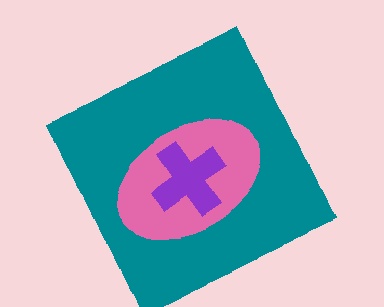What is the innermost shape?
The purple cross.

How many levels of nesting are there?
3.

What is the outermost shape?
The teal square.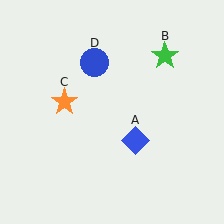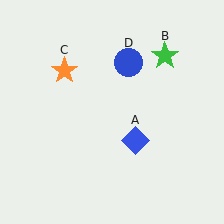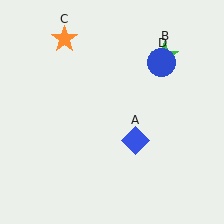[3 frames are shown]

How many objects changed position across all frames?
2 objects changed position: orange star (object C), blue circle (object D).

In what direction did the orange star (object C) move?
The orange star (object C) moved up.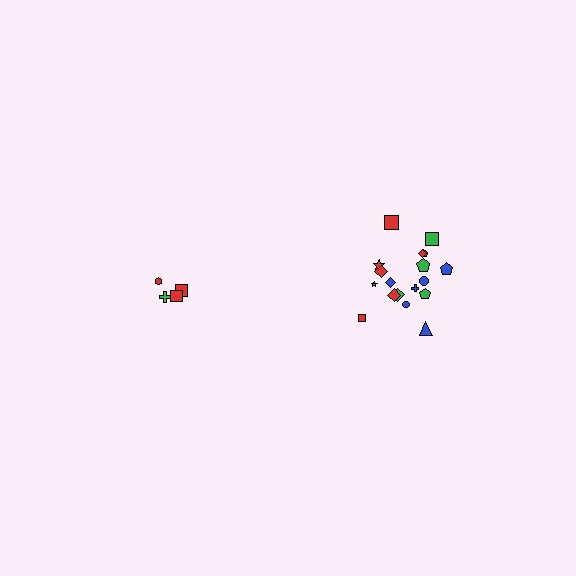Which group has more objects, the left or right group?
The right group.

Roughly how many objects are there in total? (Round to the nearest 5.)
Roughly 20 objects in total.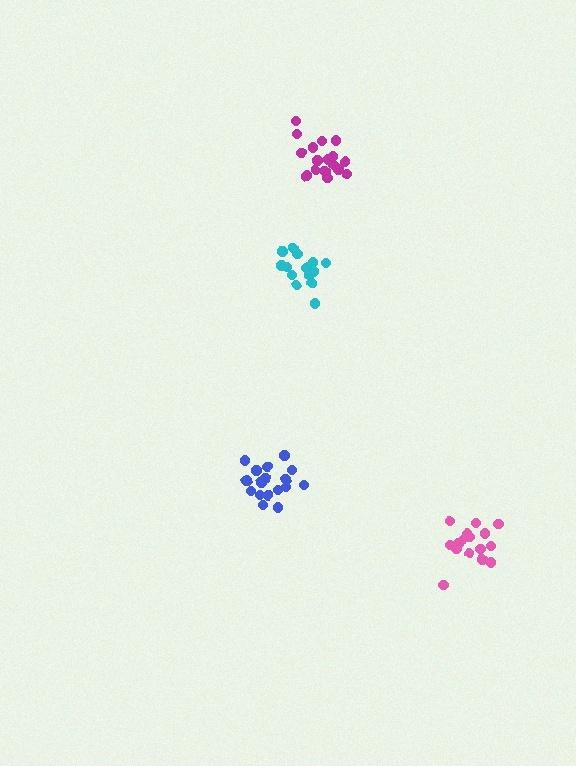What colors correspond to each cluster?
The clusters are colored: magenta, blue, cyan, pink.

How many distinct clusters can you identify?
There are 4 distinct clusters.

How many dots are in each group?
Group 1: 18 dots, Group 2: 18 dots, Group 3: 15 dots, Group 4: 17 dots (68 total).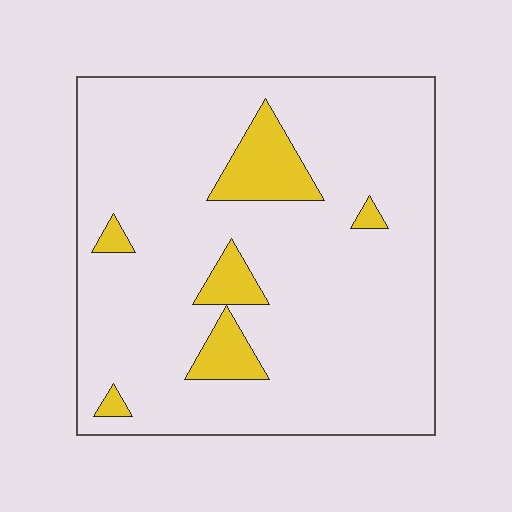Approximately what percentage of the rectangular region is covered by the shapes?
Approximately 10%.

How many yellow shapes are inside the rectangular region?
6.